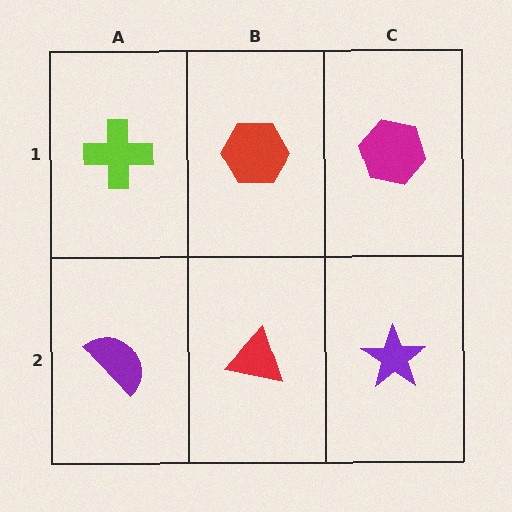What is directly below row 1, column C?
A purple star.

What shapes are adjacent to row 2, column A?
A lime cross (row 1, column A), a red triangle (row 2, column B).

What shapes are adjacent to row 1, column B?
A red triangle (row 2, column B), a lime cross (row 1, column A), a magenta hexagon (row 1, column C).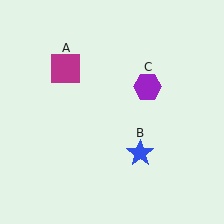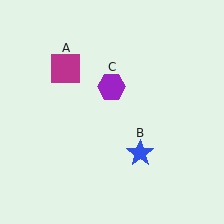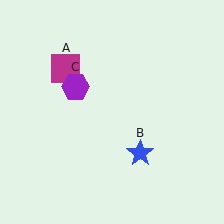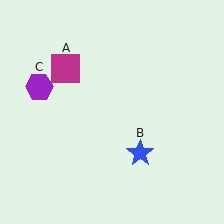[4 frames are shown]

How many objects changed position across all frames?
1 object changed position: purple hexagon (object C).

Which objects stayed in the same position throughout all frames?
Magenta square (object A) and blue star (object B) remained stationary.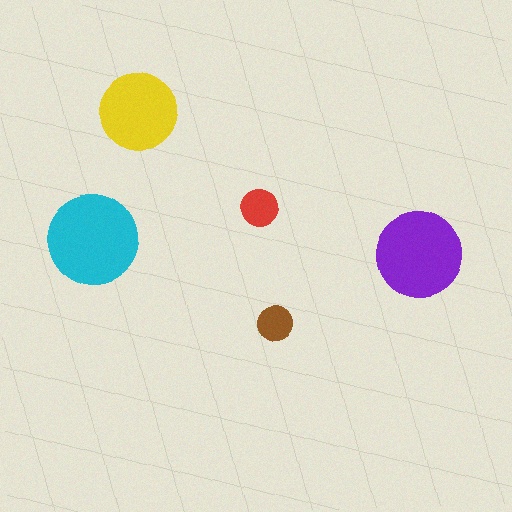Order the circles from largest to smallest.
the cyan one, the purple one, the yellow one, the red one, the brown one.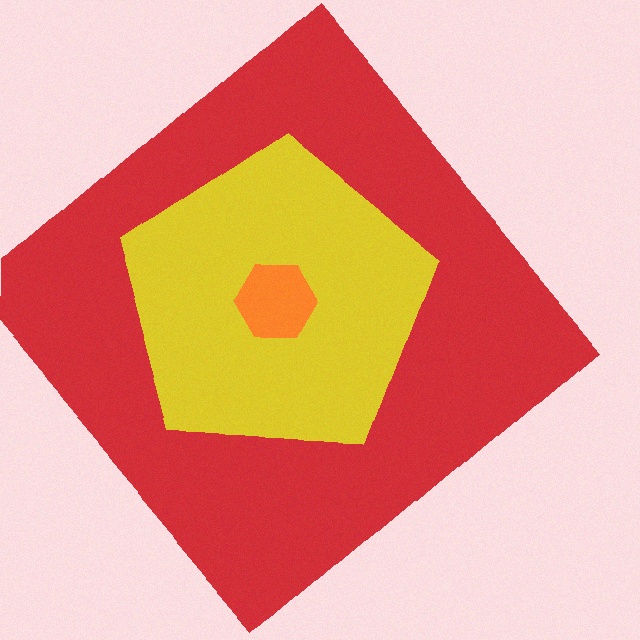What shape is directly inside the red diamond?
The yellow pentagon.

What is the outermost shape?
The red diamond.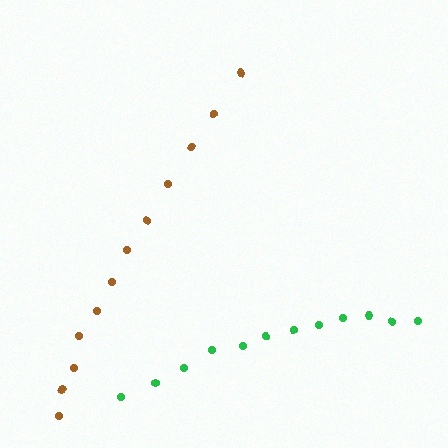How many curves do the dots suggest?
There are 2 distinct paths.